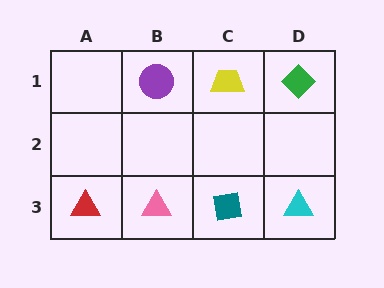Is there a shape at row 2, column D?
No, that cell is empty.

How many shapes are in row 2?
0 shapes.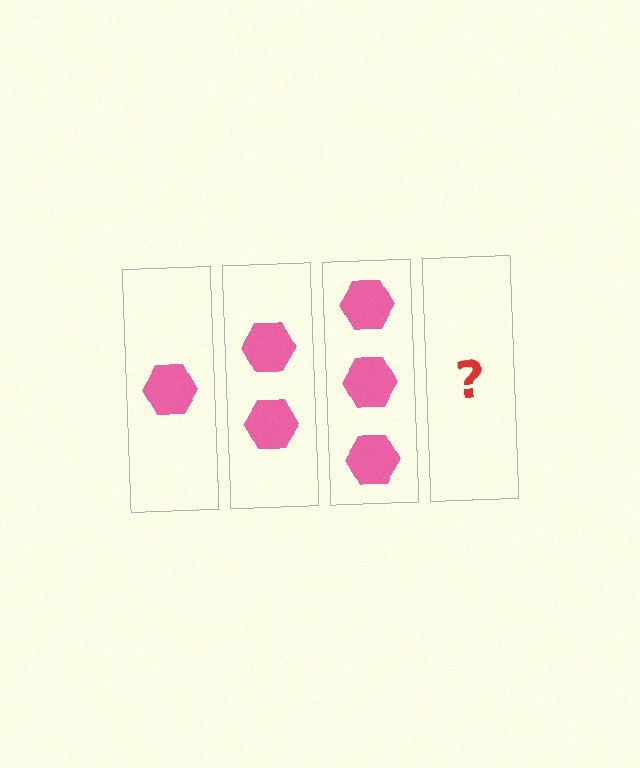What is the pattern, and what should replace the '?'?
The pattern is that each step adds one more hexagon. The '?' should be 4 hexagons.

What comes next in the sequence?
The next element should be 4 hexagons.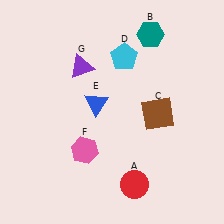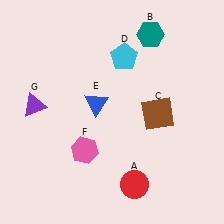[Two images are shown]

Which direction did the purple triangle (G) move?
The purple triangle (G) moved left.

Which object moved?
The purple triangle (G) moved left.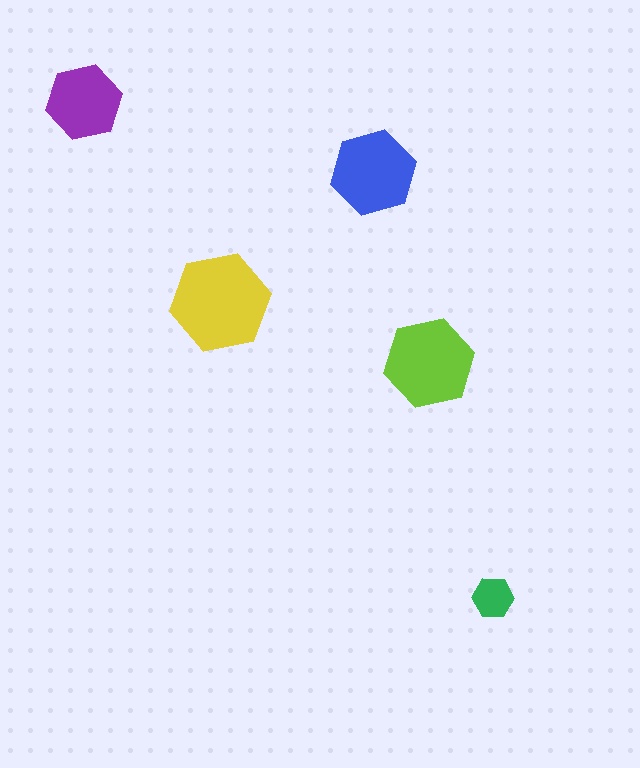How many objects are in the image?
There are 5 objects in the image.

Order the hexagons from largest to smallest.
the yellow one, the lime one, the blue one, the purple one, the green one.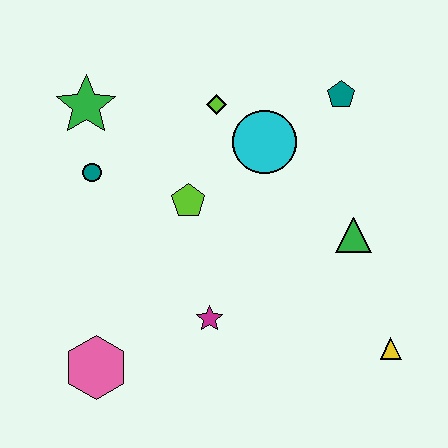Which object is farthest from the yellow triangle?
The green star is farthest from the yellow triangle.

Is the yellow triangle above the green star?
No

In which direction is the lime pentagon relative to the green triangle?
The lime pentagon is to the left of the green triangle.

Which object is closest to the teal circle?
The green star is closest to the teal circle.